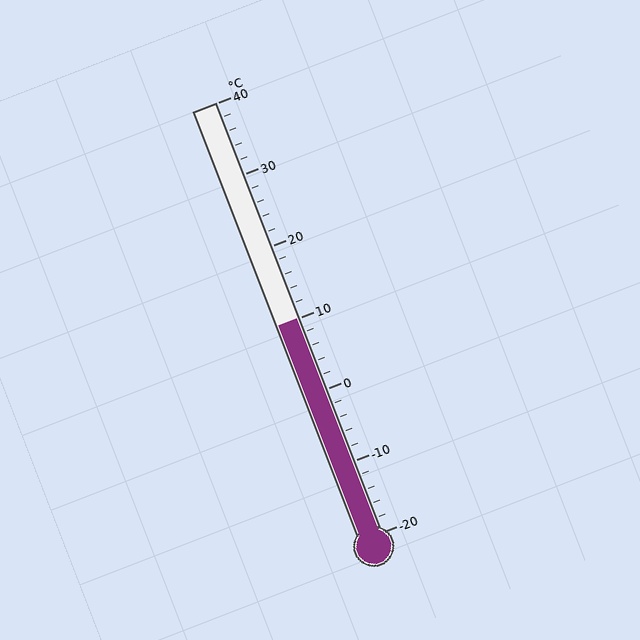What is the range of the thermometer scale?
The thermometer scale ranges from -20°C to 40°C.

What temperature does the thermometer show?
The thermometer shows approximately 10°C.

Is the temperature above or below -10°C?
The temperature is above -10°C.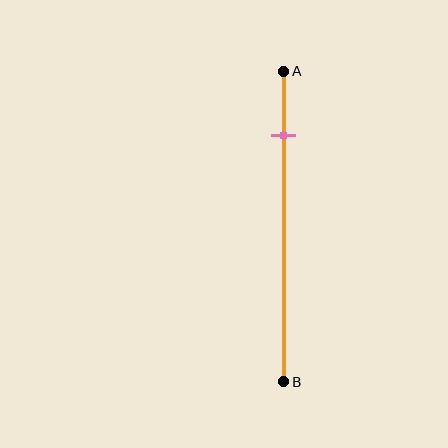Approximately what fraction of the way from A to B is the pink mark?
The pink mark is approximately 20% of the way from A to B.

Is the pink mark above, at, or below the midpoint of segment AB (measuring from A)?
The pink mark is above the midpoint of segment AB.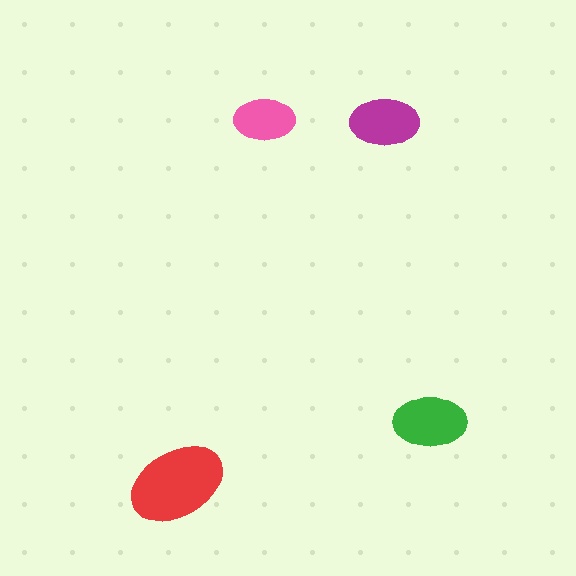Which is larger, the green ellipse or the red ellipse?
The red one.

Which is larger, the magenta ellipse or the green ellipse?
The green one.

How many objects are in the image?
There are 4 objects in the image.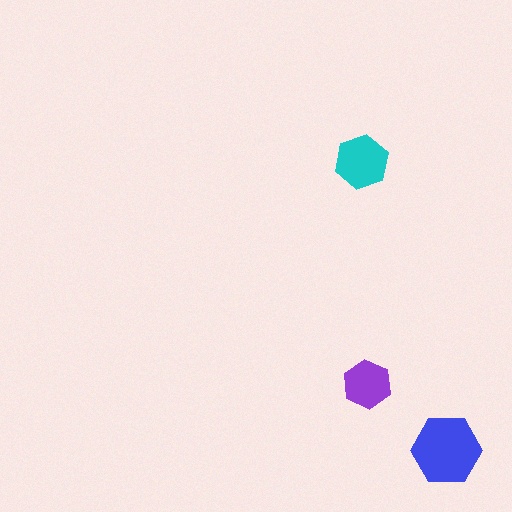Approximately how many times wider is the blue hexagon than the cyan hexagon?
About 1.5 times wider.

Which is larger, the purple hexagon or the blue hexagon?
The blue one.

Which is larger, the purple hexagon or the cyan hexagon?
The cyan one.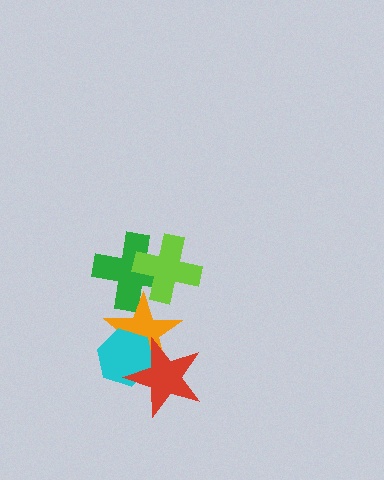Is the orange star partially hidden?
Yes, it is partially covered by another shape.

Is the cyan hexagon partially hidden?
Yes, it is partially covered by another shape.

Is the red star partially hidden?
No, no other shape covers it.